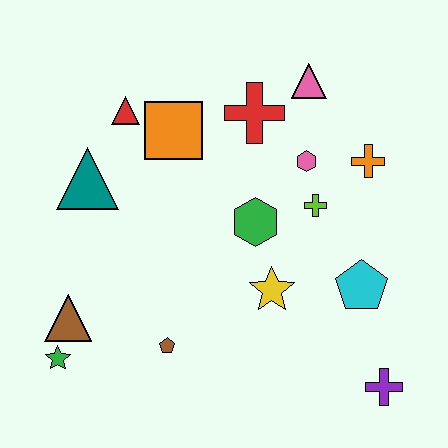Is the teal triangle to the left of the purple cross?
Yes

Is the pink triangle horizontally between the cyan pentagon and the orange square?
Yes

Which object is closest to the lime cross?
The pink hexagon is closest to the lime cross.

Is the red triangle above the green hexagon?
Yes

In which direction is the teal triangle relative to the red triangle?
The teal triangle is below the red triangle.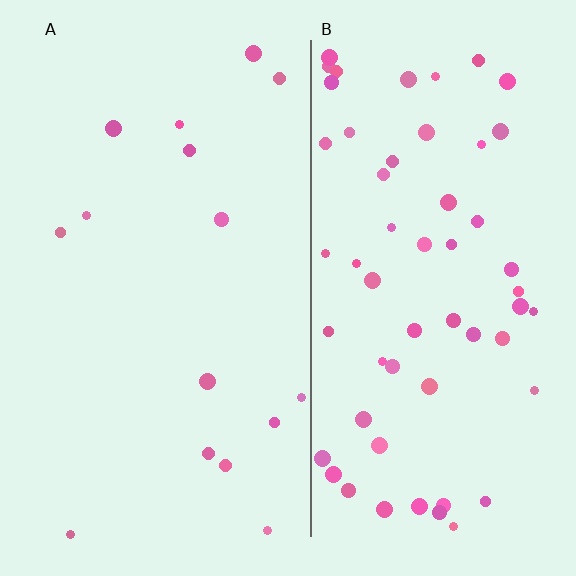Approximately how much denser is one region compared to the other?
Approximately 3.8× — region B over region A.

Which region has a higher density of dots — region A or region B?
B (the right).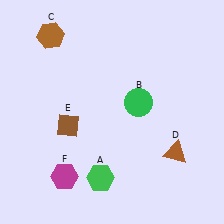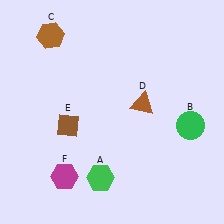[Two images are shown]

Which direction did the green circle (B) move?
The green circle (B) moved right.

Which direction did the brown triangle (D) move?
The brown triangle (D) moved up.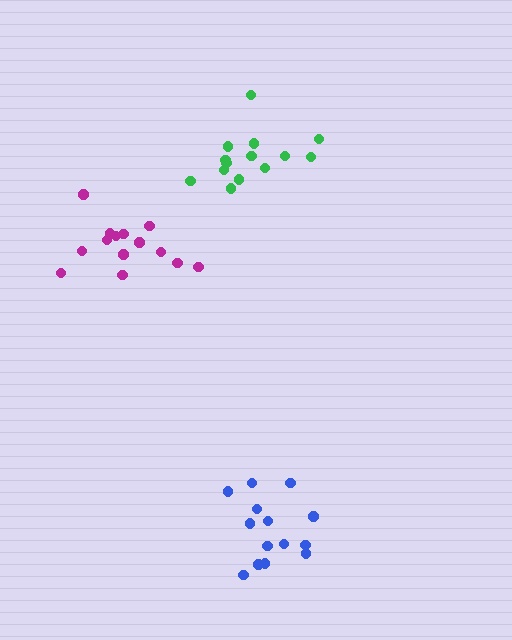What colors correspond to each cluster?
The clusters are colored: green, magenta, blue.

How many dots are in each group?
Group 1: 14 dots, Group 2: 15 dots, Group 3: 14 dots (43 total).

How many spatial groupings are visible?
There are 3 spatial groupings.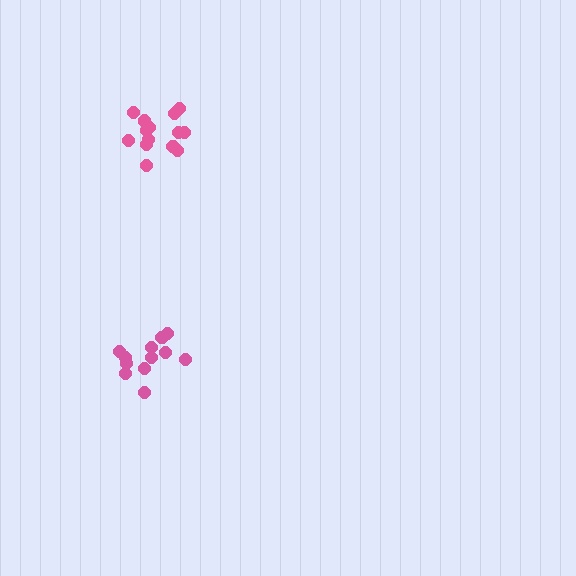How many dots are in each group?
Group 1: 12 dots, Group 2: 15 dots (27 total).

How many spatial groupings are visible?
There are 2 spatial groupings.